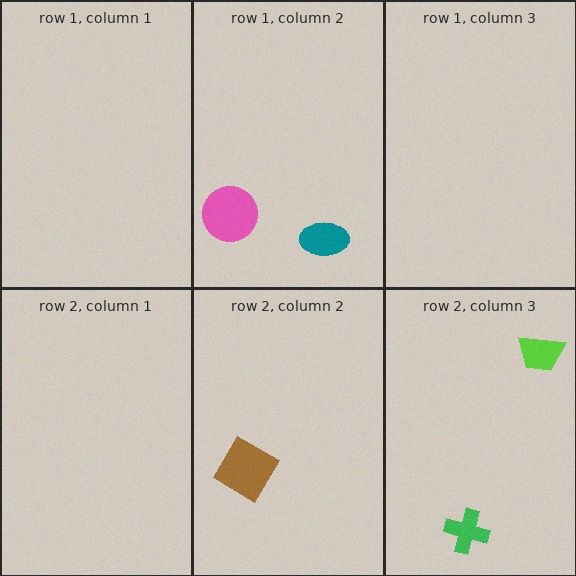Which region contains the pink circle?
The row 1, column 2 region.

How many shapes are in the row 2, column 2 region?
1.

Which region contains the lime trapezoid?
The row 2, column 3 region.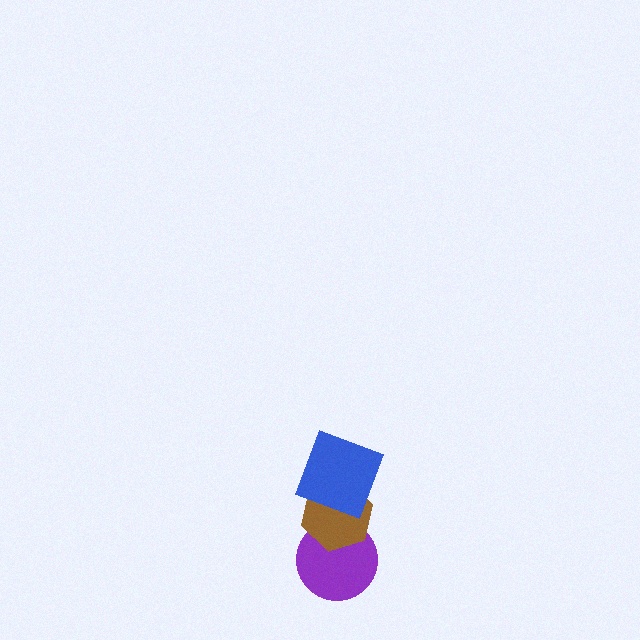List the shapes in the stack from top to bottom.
From top to bottom: the blue square, the brown hexagon, the purple circle.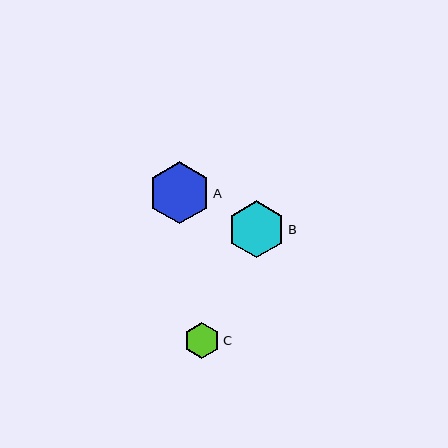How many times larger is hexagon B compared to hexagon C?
Hexagon B is approximately 1.6 times the size of hexagon C.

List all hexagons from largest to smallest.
From largest to smallest: A, B, C.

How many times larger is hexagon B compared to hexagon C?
Hexagon B is approximately 1.6 times the size of hexagon C.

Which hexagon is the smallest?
Hexagon C is the smallest with a size of approximately 36 pixels.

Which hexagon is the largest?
Hexagon A is the largest with a size of approximately 62 pixels.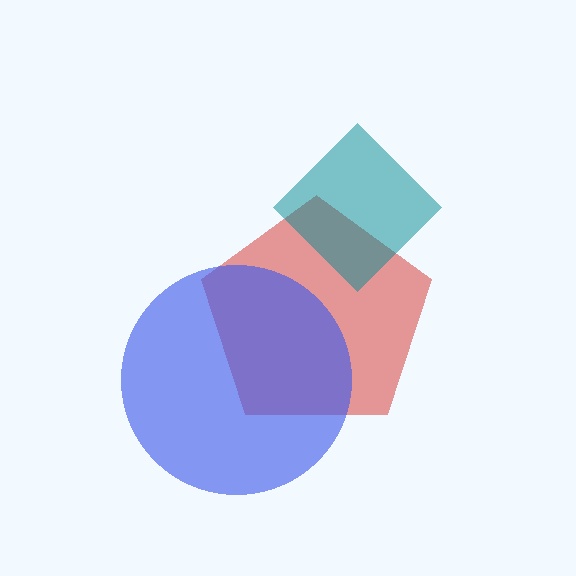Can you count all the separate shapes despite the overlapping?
Yes, there are 3 separate shapes.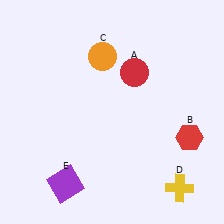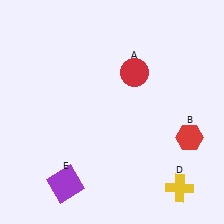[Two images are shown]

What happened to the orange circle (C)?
The orange circle (C) was removed in Image 2. It was in the top-left area of Image 1.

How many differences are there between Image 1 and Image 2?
There is 1 difference between the two images.